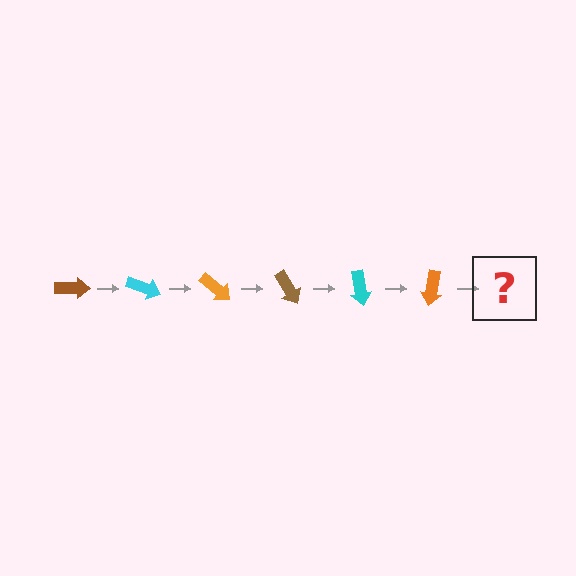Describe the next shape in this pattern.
It should be a brown arrow, rotated 120 degrees from the start.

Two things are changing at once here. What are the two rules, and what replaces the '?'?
The two rules are that it rotates 20 degrees each step and the color cycles through brown, cyan, and orange. The '?' should be a brown arrow, rotated 120 degrees from the start.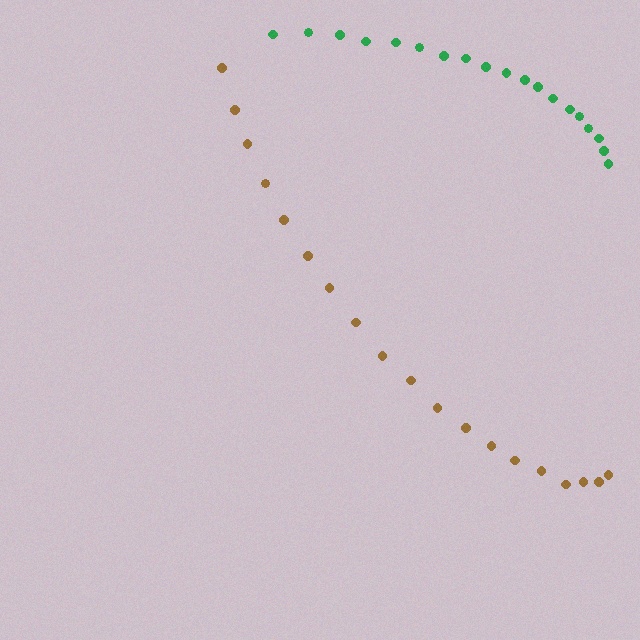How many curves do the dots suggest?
There are 2 distinct paths.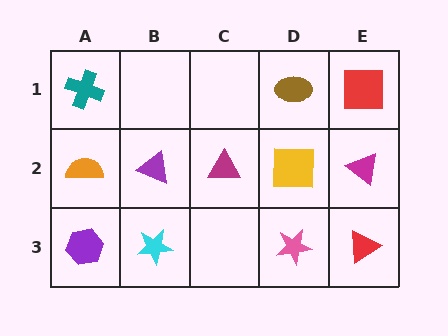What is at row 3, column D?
A pink star.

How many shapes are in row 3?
4 shapes.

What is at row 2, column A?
An orange semicircle.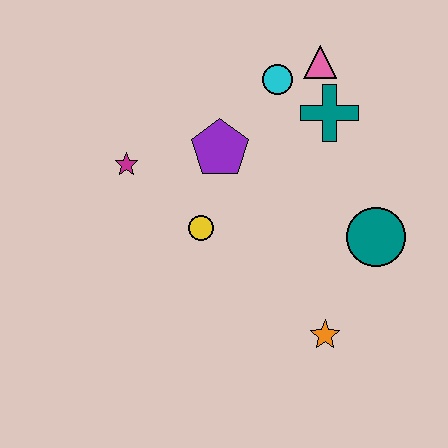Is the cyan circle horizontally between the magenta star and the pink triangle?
Yes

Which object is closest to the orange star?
The teal circle is closest to the orange star.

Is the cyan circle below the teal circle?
No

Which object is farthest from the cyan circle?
The orange star is farthest from the cyan circle.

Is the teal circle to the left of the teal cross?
No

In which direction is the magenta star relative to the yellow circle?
The magenta star is to the left of the yellow circle.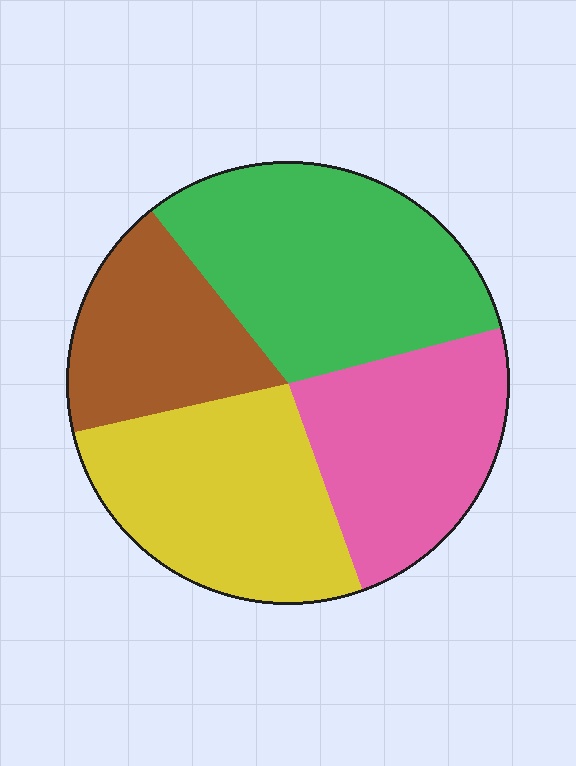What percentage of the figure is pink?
Pink takes up between a sixth and a third of the figure.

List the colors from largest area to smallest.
From largest to smallest: green, yellow, pink, brown.